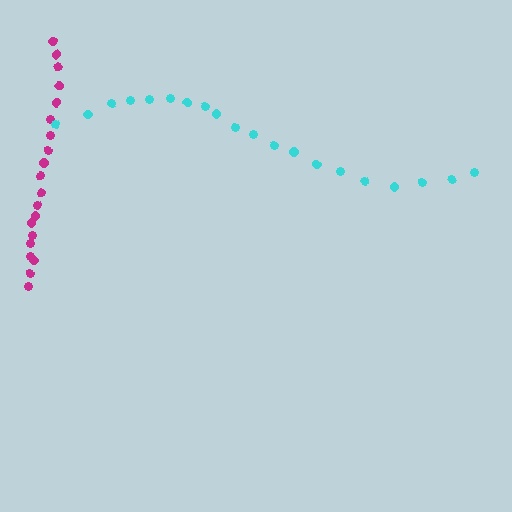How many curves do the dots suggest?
There are 2 distinct paths.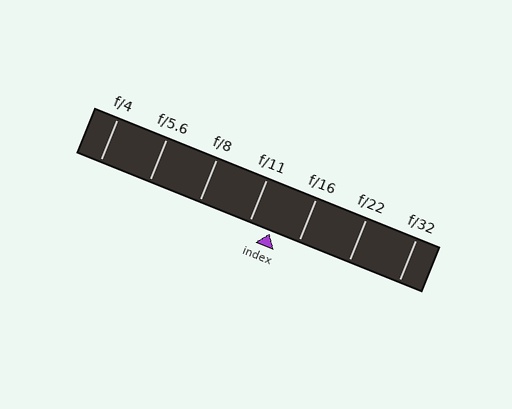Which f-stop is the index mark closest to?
The index mark is closest to f/11.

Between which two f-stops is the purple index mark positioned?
The index mark is between f/11 and f/16.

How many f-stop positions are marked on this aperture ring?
There are 7 f-stop positions marked.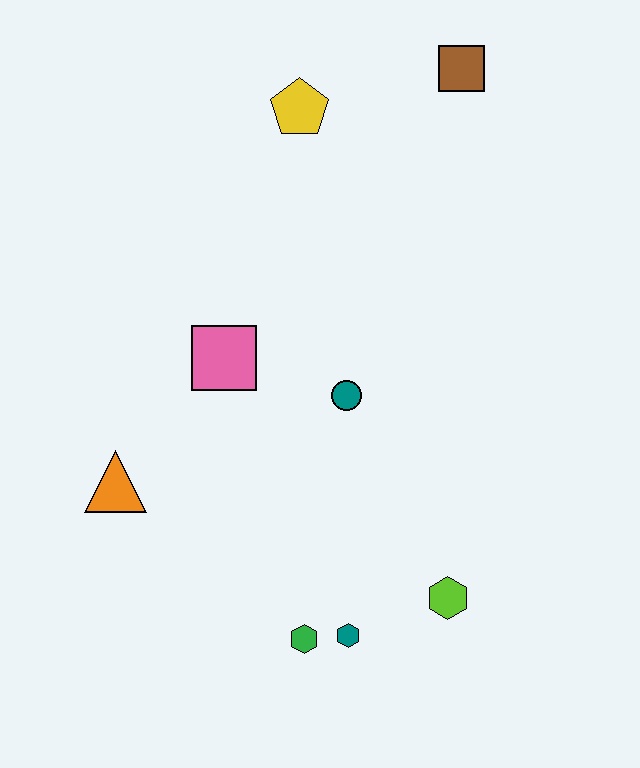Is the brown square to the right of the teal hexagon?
Yes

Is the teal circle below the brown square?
Yes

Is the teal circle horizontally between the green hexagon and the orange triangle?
No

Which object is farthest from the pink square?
The brown square is farthest from the pink square.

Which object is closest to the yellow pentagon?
The brown square is closest to the yellow pentagon.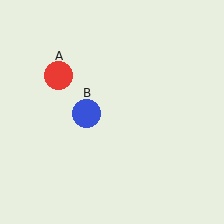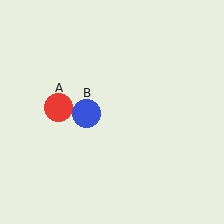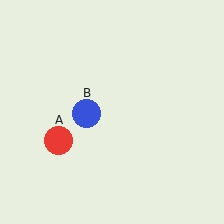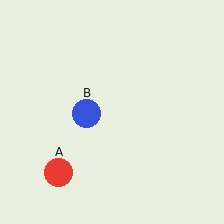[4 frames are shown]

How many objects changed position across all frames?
1 object changed position: red circle (object A).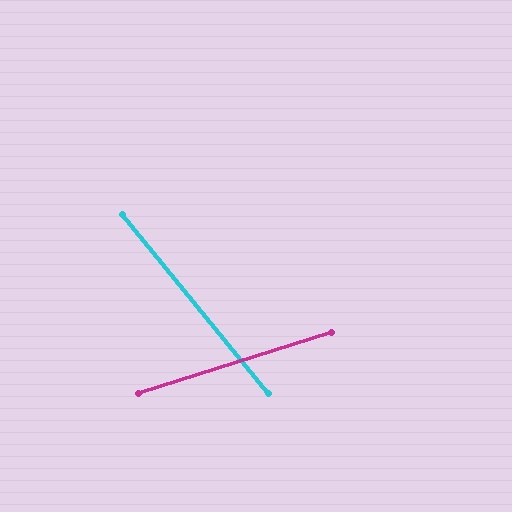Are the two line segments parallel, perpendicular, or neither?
Neither parallel nor perpendicular — they differ by about 68°.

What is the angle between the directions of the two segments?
Approximately 68 degrees.